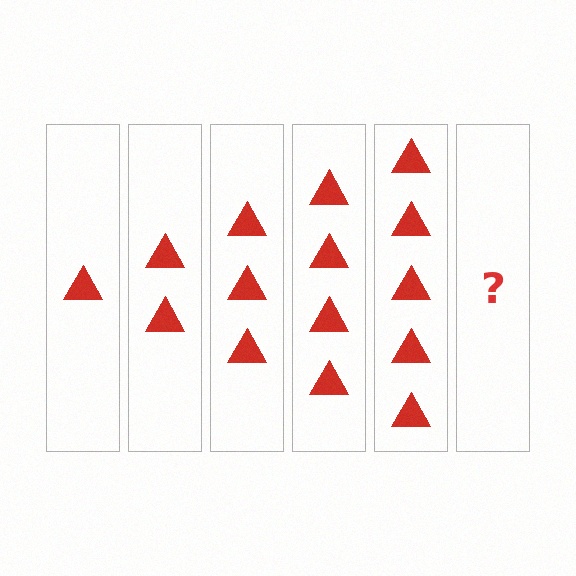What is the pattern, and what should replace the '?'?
The pattern is that each step adds one more triangle. The '?' should be 6 triangles.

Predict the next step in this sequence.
The next step is 6 triangles.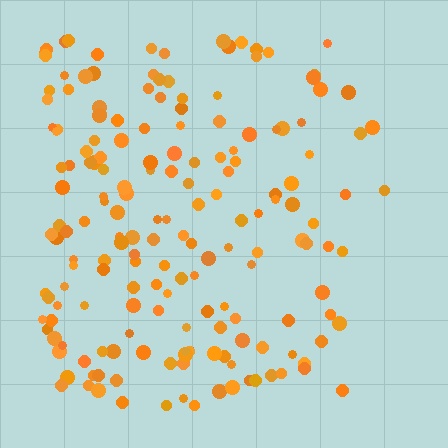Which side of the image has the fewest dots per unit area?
The right.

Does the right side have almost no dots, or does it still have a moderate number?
Still a moderate number, just noticeably fewer than the left.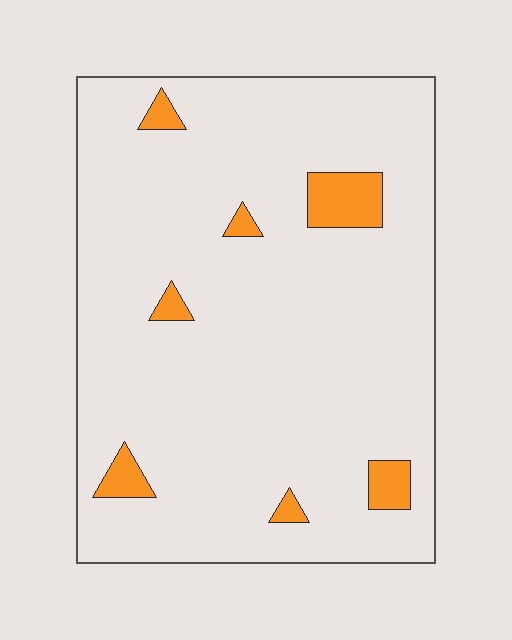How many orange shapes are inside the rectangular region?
7.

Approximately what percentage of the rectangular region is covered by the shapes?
Approximately 5%.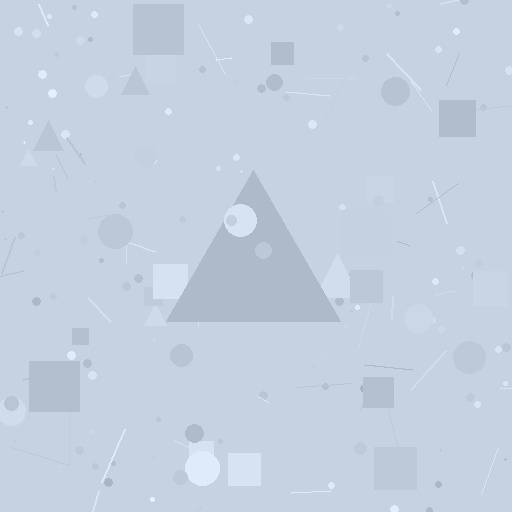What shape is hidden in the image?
A triangle is hidden in the image.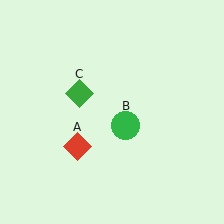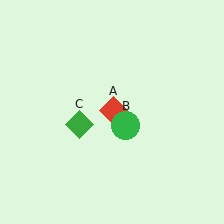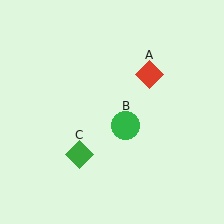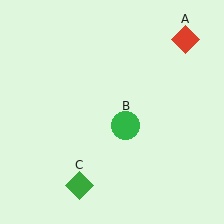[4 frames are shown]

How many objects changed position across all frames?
2 objects changed position: red diamond (object A), green diamond (object C).